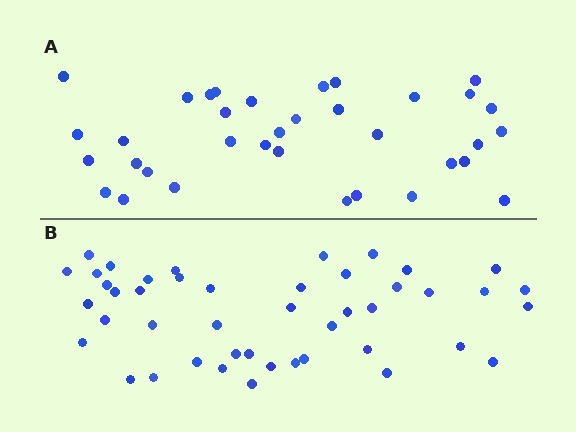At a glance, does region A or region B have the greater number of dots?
Region B (the bottom region) has more dots.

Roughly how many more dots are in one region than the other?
Region B has roughly 10 or so more dots than region A.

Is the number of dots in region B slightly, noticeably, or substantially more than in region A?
Region B has noticeably more, but not dramatically so. The ratio is roughly 1.3 to 1.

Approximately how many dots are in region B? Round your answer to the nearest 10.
About 40 dots. (The exact count is 45, which rounds to 40.)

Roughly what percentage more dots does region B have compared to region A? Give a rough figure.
About 30% more.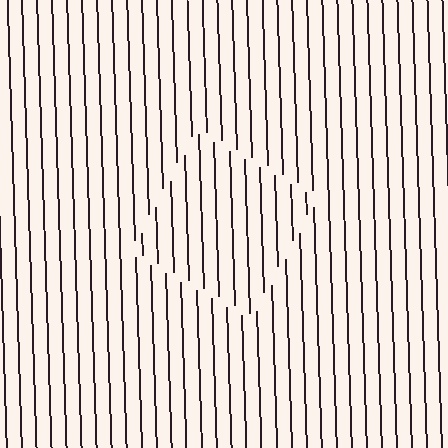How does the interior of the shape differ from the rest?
The interior of the shape contains the same grating, shifted by half a period — the contour is defined by the phase discontinuity where line-ends from the inner and outer gratings abut.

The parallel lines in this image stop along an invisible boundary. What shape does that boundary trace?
An illusory square. The interior of the shape contains the same grating, shifted by half a period — the contour is defined by the phase discontinuity where line-ends from the inner and outer gratings abut.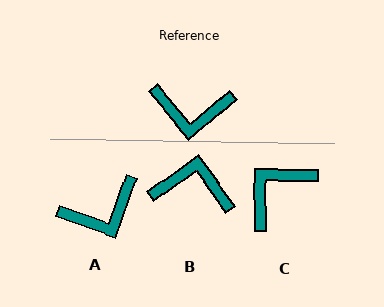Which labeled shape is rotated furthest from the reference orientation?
B, about 176 degrees away.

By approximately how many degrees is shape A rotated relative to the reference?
Approximately 30 degrees counter-clockwise.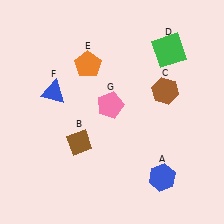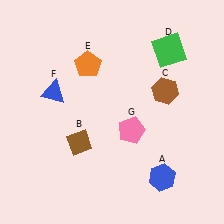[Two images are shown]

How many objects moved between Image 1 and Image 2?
1 object moved between the two images.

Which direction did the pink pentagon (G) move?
The pink pentagon (G) moved down.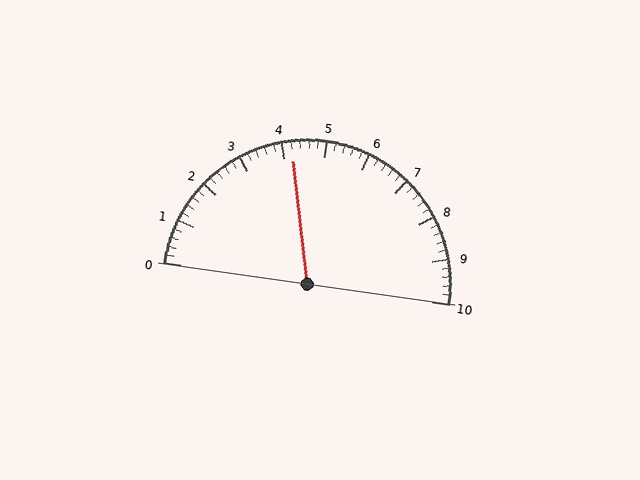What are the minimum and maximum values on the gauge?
The gauge ranges from 0 to 10.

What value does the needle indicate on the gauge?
The needle indicates approximately 4.2.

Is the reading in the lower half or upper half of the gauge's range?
The reading is in the lower half of the range (0 to 10).